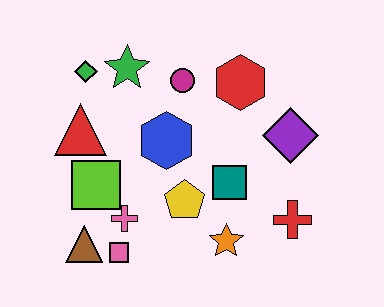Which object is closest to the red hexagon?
The magenta circle is closest to the red hexagon.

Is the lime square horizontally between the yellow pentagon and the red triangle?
Yes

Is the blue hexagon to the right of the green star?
Yes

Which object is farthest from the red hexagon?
The brown triangle is farthest from the red hexagon.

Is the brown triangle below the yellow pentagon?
Yes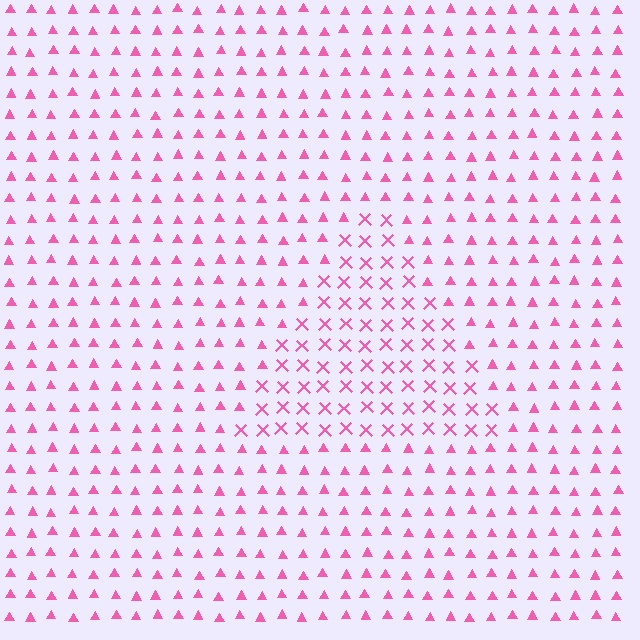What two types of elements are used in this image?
The image uses X marks inside the triangle region and triangles outside it.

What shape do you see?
I see a triangle.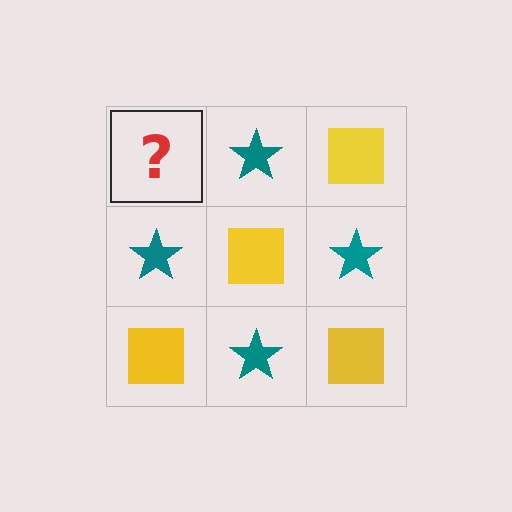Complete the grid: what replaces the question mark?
The question mark should be replaced with a yellow square.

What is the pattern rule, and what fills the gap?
The rule is that it alternates yellow square and teal star in a checkerboard pattern. The gap should be filled with a yellow square.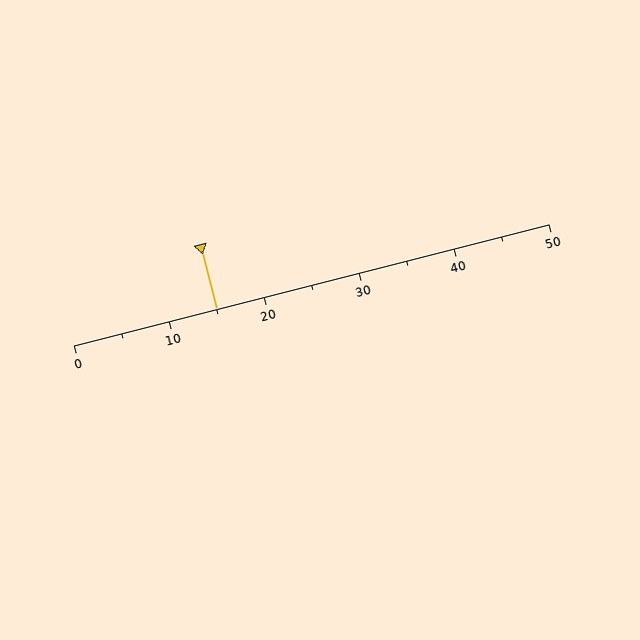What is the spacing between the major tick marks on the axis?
The major ticks are spaced 10 apart.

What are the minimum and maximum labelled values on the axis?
The axis runs from 0 to 50.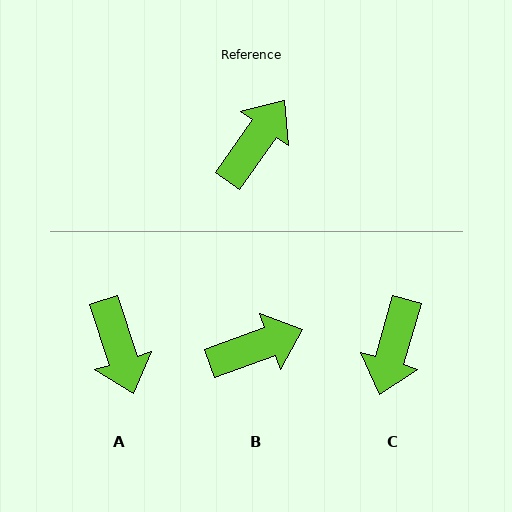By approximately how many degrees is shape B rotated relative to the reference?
Approximately 34 degrees clockwise.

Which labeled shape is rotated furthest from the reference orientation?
C, about 161 degrees away.